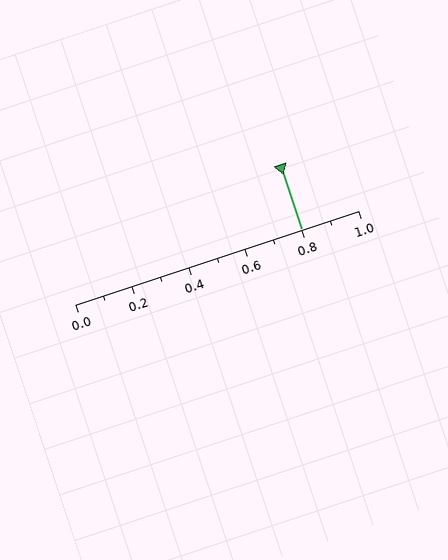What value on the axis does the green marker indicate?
The marker indicates approximately 0.8.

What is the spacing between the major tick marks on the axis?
The major ticks are spaced 0.2 apart.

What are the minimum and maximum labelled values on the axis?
The axis runs from 0.0 to 1.0.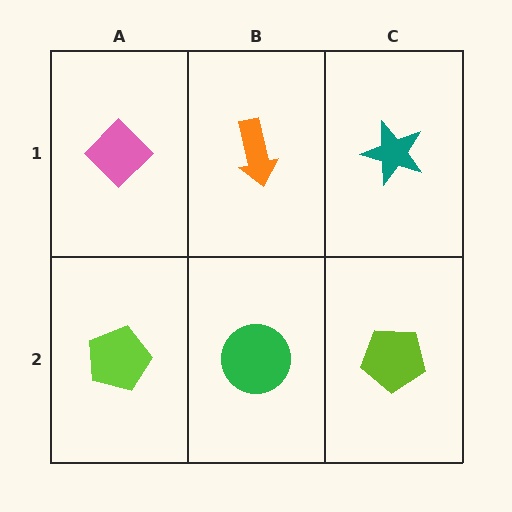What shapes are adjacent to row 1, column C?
A lime pentagon (row 2, column C), an orange arrow (row 1, column B).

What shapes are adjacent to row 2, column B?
An orange arrow (row 1, column B), a lime pentagon (row 2, column A), a lime pentagon (row 2, column C).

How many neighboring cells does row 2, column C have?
2.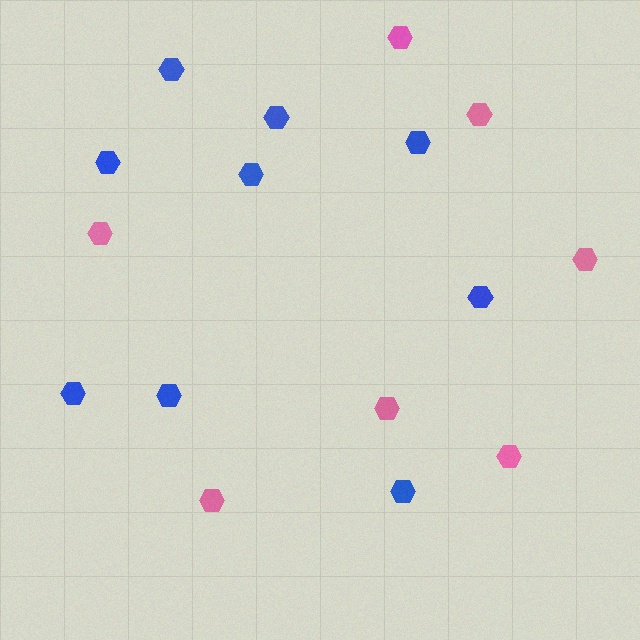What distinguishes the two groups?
There are 2 groups: one group of blue hexagons (9) and one group of pink hexagons (7).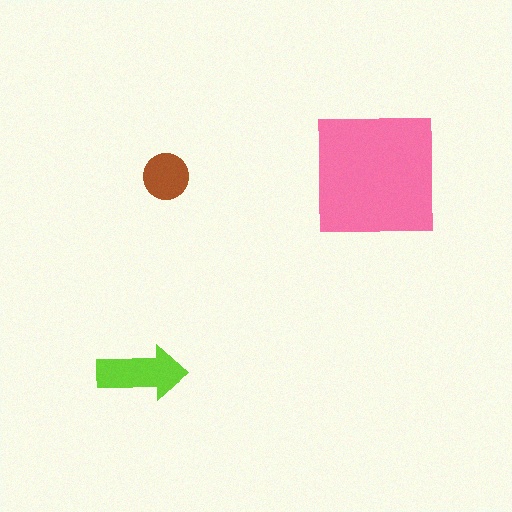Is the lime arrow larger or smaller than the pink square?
Smaller.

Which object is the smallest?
The brown circle.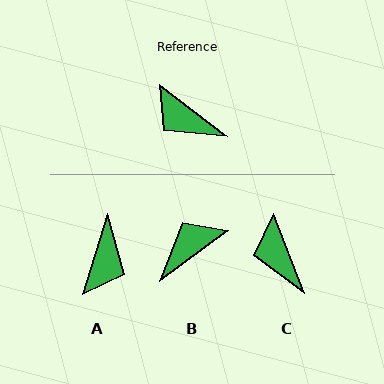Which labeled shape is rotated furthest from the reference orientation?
A, about 110 degrees away.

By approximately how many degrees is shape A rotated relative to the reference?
Approximately 110 degrees counter-clockwise.